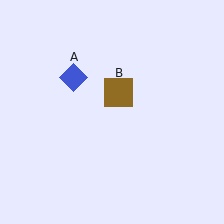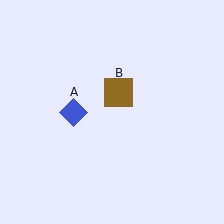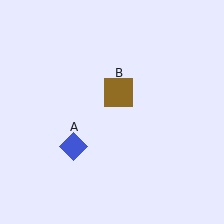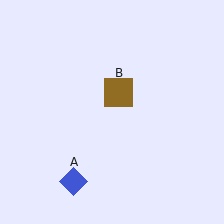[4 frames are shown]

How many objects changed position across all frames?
1 object changed position: blue diamond (object A).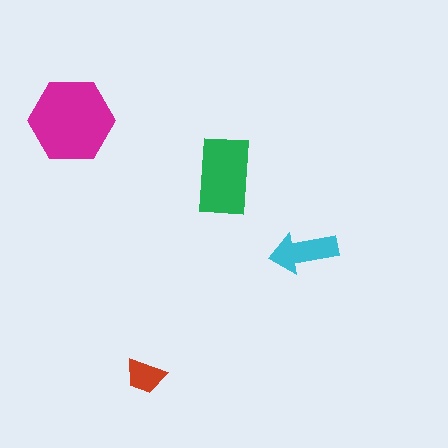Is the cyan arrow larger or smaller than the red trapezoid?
Larger.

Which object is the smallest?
The red trapezoid.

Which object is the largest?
The magenta hexagon.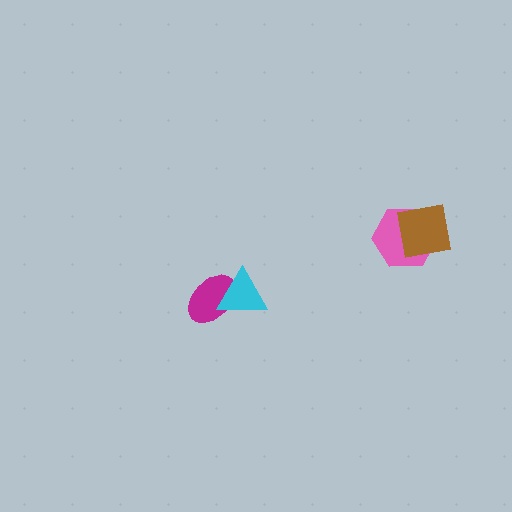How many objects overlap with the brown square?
1 object overlaps with the brown square.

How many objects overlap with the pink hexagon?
1 object overlaps with the pink hexagon.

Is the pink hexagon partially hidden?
Yes, it is partially covered by another shape.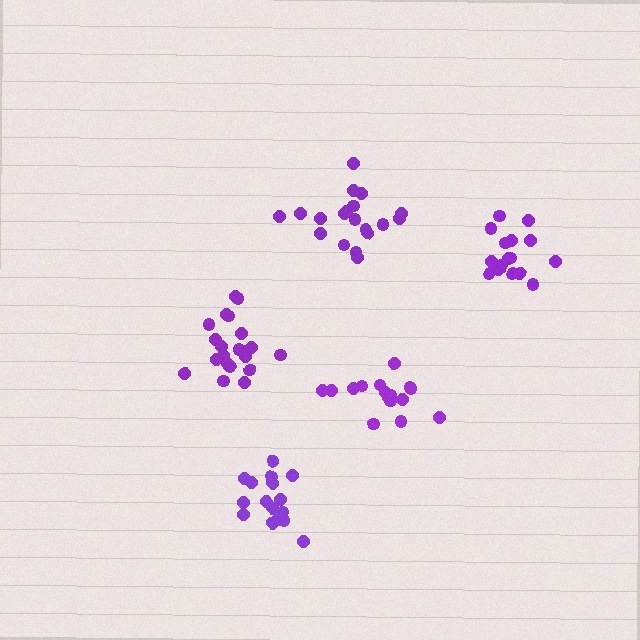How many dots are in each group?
Group 1: 16 dots, Group 2: 21 dots, Group 3: 16 dots, Group 4: 16 dots, Group 5: 19 dots (88 total).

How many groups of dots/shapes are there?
There are 5 groups.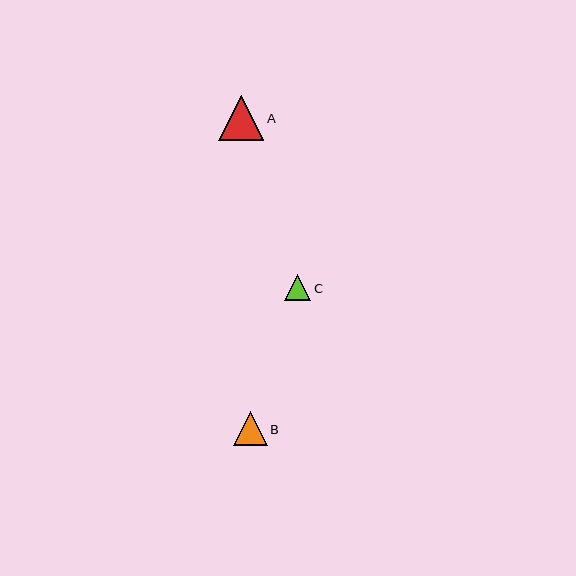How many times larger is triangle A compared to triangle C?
Triangle A is approximately 1.7 times the size of triangle C.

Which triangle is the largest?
Triangle A is the largest with a size of approximately 45 pixels.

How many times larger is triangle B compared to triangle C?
Triangle B is approximately 1.3 times the size of triangle C.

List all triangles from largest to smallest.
From largest to smallest: A, B, C.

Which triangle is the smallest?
Triangle C is the smallest with a size of approximately 26 pixels.